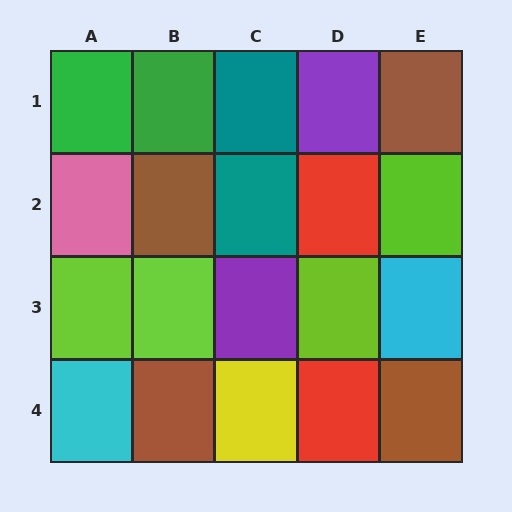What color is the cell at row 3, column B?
Lime.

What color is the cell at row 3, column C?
Purple.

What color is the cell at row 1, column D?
Purple.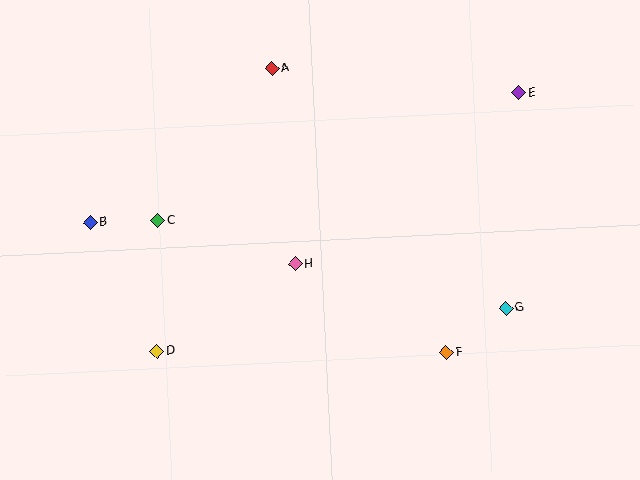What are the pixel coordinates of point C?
Point C is at (158, 221).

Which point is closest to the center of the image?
Point H at (295, 264) is closest to the center.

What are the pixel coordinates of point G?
Point G is at (506, 308).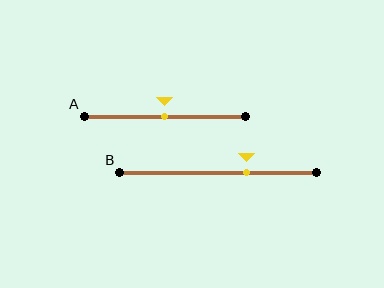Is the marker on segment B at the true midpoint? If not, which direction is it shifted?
No, the marker on segment B is shifted to the right by about 14% of the segment length.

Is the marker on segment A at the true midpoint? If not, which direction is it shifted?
Yes, the marker on segment A is at the true midpoint.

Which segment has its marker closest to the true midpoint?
Segment A has its marker closest to the true midpoint.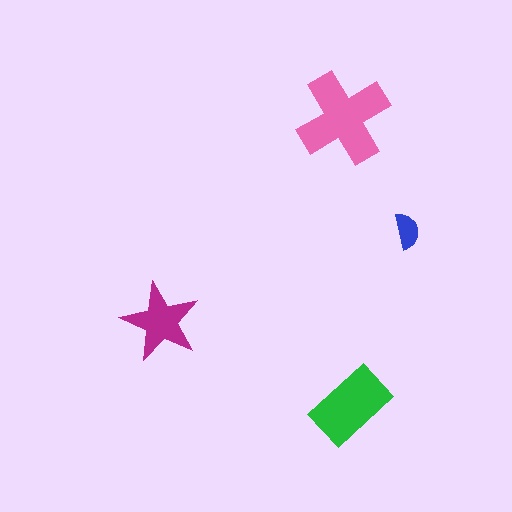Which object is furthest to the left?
The magenta star is leftmost.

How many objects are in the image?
There are 4 objects in the image.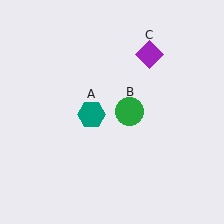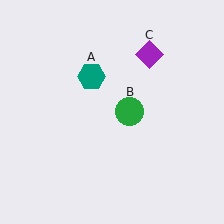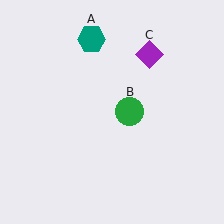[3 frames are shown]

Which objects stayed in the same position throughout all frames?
Green circle (object B) and purple diamond (object C) remained stationary.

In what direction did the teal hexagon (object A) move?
The teal hexagon (object A) moved up.